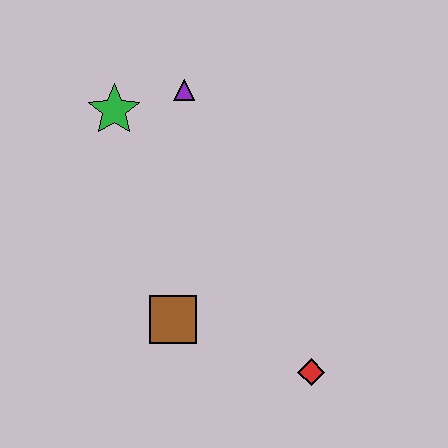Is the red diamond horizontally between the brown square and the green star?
No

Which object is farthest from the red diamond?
The green star is farthest from the red diamond.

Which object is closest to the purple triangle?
The green star is closest to the purple triangle.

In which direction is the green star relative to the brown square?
The green star is above the brown square.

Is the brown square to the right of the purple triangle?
No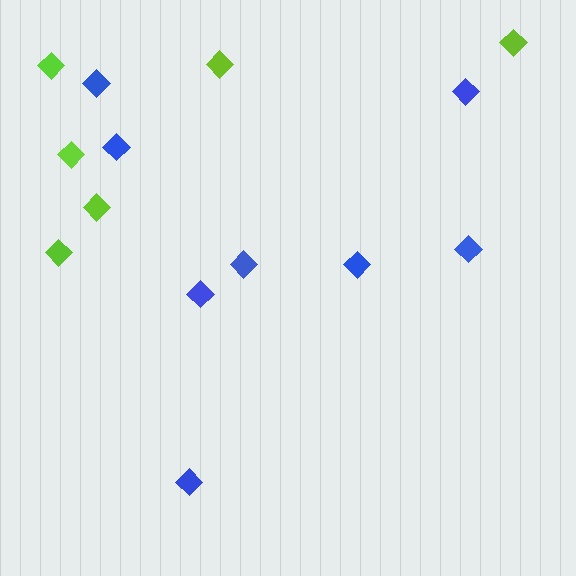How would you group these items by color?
There are 2 groups: one group of lime diamonds (6) and one group of blue diamonds (8).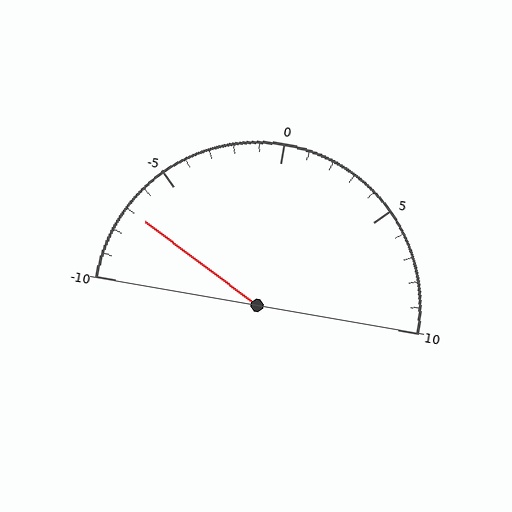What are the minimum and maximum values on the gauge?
The gauge ranges from -10 to 10.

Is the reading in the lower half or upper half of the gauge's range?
The reading is in the lower half of the range (-10 to 10).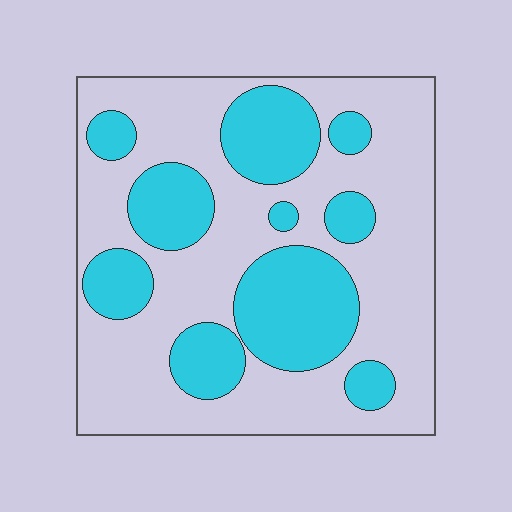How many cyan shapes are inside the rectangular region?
10.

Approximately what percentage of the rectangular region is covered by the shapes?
Approximately 35%.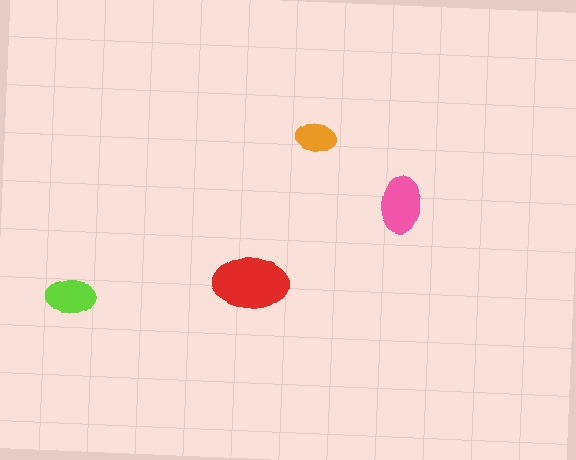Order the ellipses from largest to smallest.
the red one, the pink one, the lime one, the orange one.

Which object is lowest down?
The lime ellipse is bottommost.